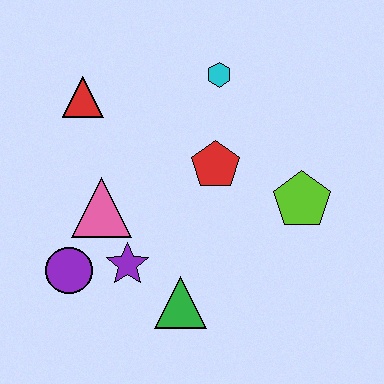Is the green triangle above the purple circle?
No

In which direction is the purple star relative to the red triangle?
The purple star is below the red triangle.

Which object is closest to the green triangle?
The purple star is closest to the green triangle.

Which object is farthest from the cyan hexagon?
The purple circle is farthest from the cyan hexagon.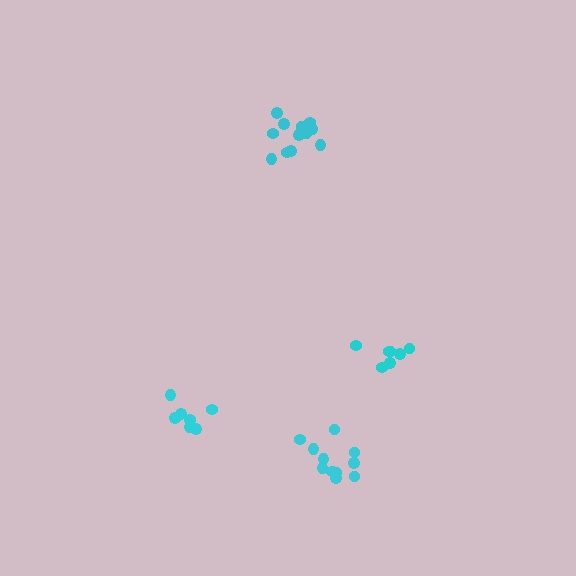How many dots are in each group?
Group 1: 7 dots, Group 2: 13 dots, Group 3: 12 dots, Group 4: 8 dots (40 total).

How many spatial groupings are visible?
There are 4 spatial groupings.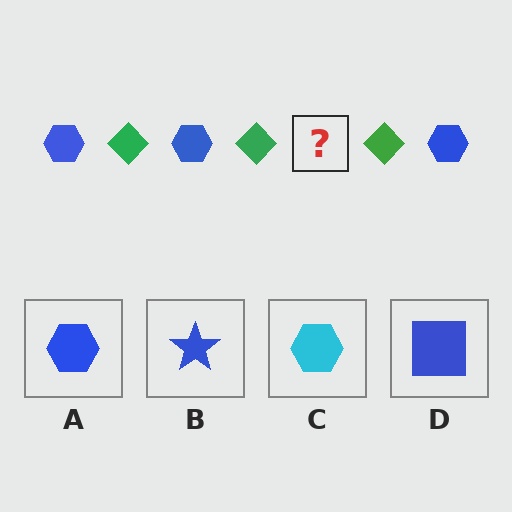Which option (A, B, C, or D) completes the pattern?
A.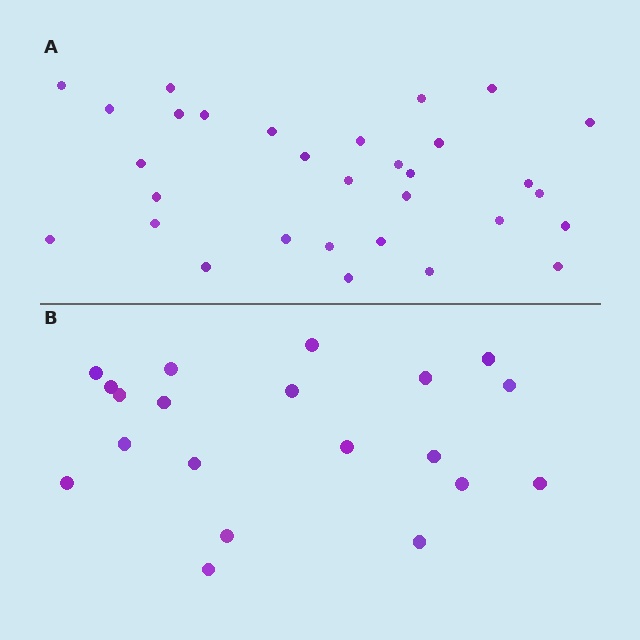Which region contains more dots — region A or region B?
Region A (the top region) has more dots.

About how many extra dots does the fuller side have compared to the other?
Region A has roughly 12 or so more dots than region B.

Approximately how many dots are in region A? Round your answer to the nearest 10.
About 30 dots. (The exact count is 31, which rounds to 30.)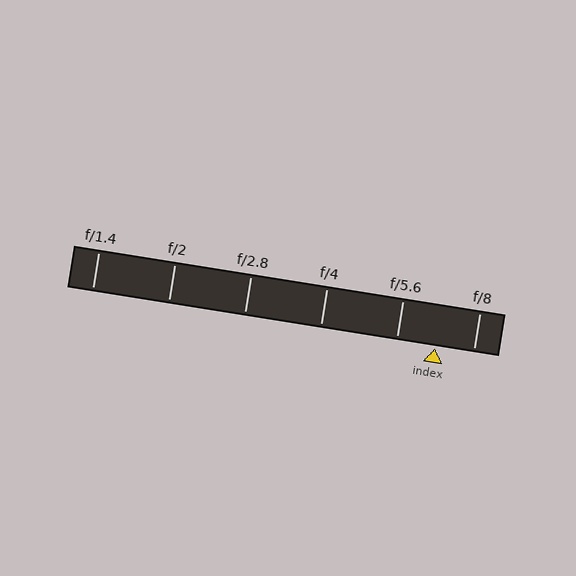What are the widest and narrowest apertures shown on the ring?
The widest aperture shown is f/1.4 and the narrowest is f/8.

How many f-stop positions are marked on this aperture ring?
There are 6 f-stop positions marked.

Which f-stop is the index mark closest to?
The index mark is closest to f/5.6.